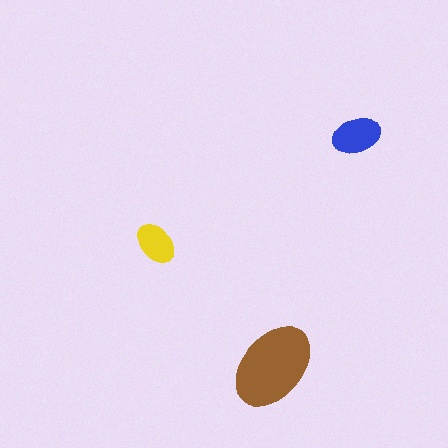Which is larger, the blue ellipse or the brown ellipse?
The brown one.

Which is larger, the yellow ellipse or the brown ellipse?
The brown one.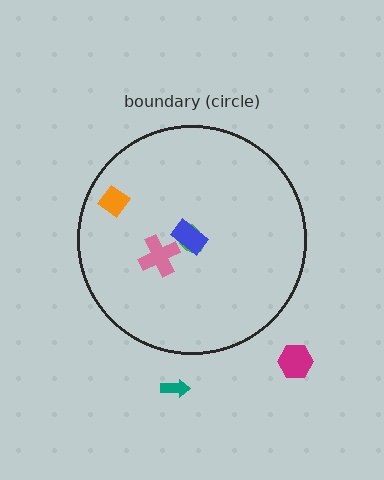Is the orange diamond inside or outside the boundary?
Inside.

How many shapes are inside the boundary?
4 inside, 2 outside.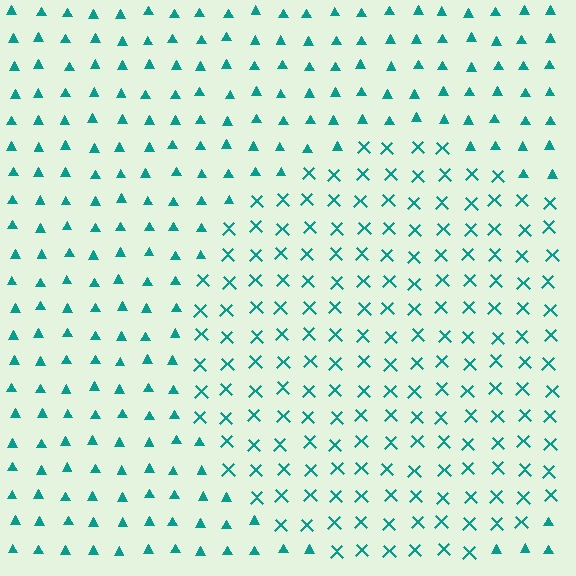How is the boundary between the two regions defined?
The boundary is defined by a change in element shape: X marks inside vs. triangles outside. All elements share the same color and spacing.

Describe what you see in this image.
The image is filled with small teal elements arranged in a uniform grid. A circle-shaped region contains X marks, while the surrounding area contains triangles. The boundary is defined purely by the change in element shape.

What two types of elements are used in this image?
The image uses X marks inside the circle region and triangles outside it.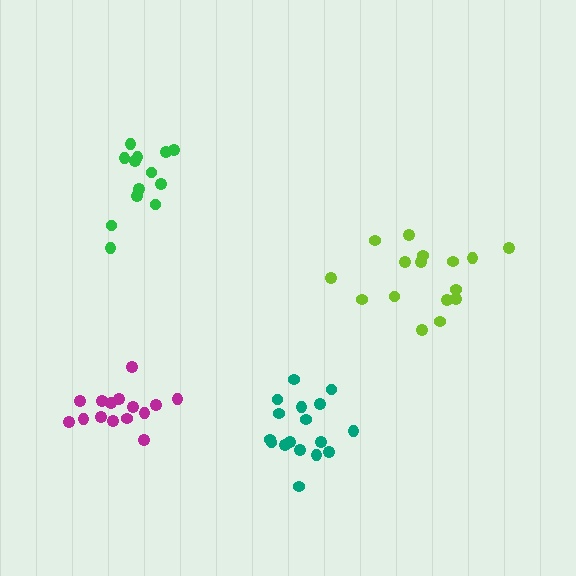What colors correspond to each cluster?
The clusters are colored: teal, green, magenta, lime.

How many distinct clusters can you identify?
There are 4 distinct clusters.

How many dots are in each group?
Group 1: 17 dots, Group 2: 13 dots, Group 3: 15 dots, Group 4: 16 dots (61 total).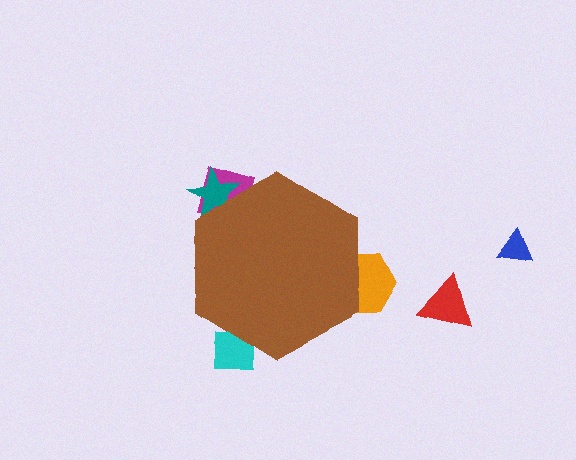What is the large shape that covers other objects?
A brown hexagon.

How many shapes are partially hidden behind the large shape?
4 shapes are partially hidden.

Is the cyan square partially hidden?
Yes, the cyan square is partially hidden behind the brown hexagon.